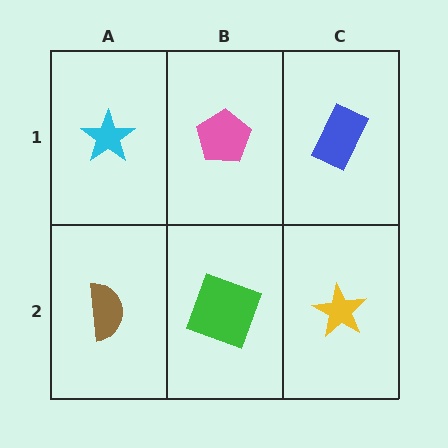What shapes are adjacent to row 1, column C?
A yellow star (row 2, column C), a pink pentagon (row 1, column B).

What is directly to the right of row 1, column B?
A blue rectangle.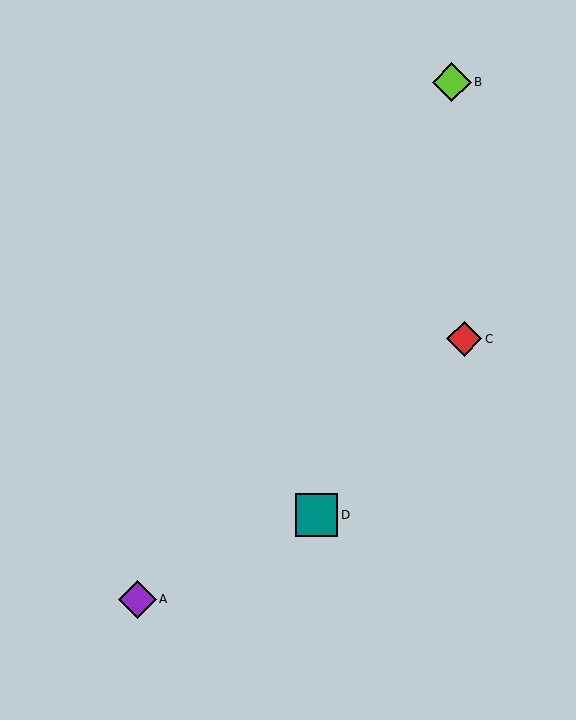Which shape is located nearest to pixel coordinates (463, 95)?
The lime diamond (labeled B) at (452, 82) is nearest to that location.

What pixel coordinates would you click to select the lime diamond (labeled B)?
Click at (452, 82) to select the lime diamond B.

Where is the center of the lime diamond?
The center of the lime diamond is at (452, 82).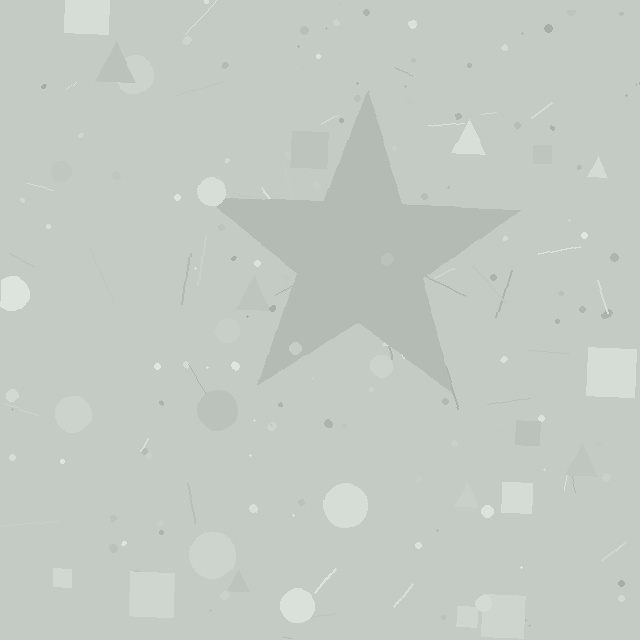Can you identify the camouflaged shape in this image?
The camouflaged shape is a star.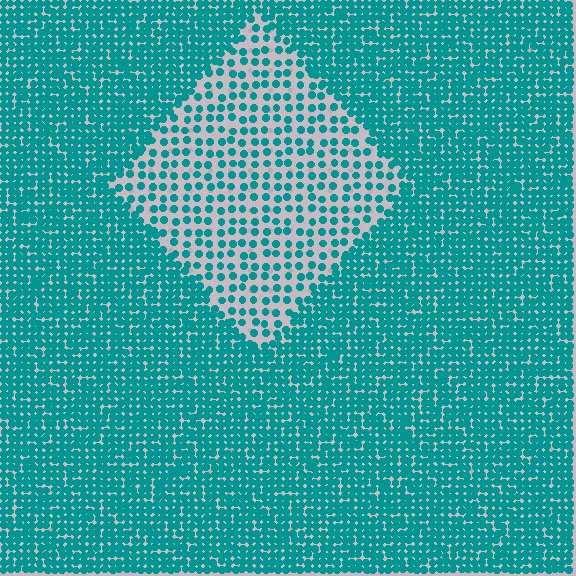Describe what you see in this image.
The image contains small teal elements arranged at two different densities. A diamond-shaped region is visible where the elements are less densely packed than the surrounding area.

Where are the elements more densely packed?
The elements are more densely packed outside the diamond boundary.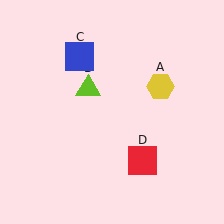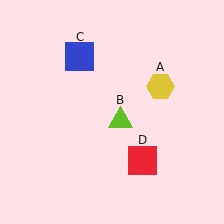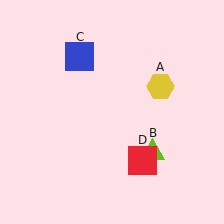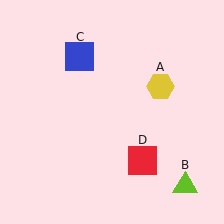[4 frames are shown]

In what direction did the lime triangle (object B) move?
The lime triangle (object B) moved down and to the right.